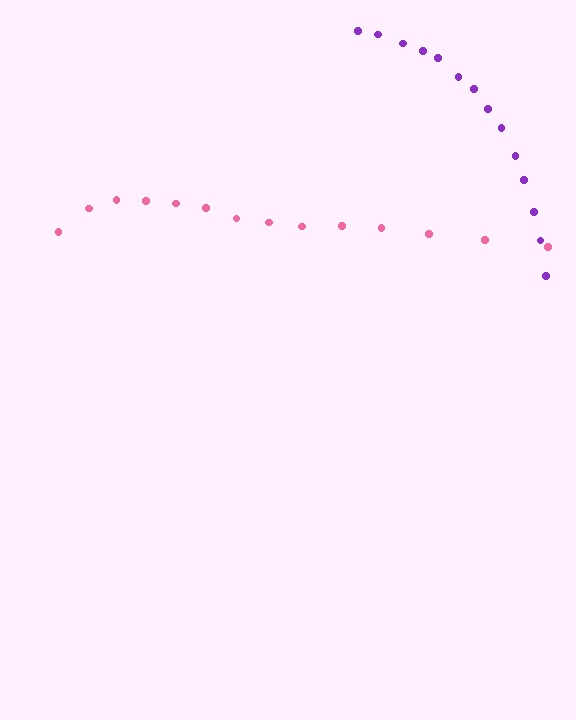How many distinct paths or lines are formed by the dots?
There are 2 distinct paths.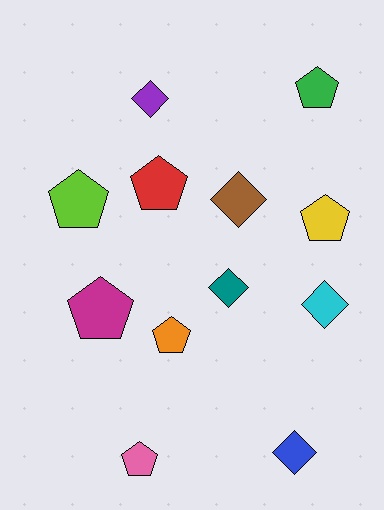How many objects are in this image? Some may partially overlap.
There are 12 objects.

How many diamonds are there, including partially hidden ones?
There are 5 diamonds.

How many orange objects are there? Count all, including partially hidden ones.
There is 1 orange object.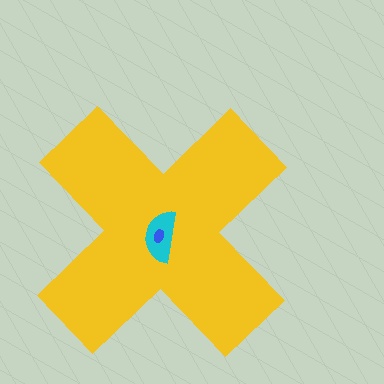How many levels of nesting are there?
3.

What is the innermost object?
The blue ellipse.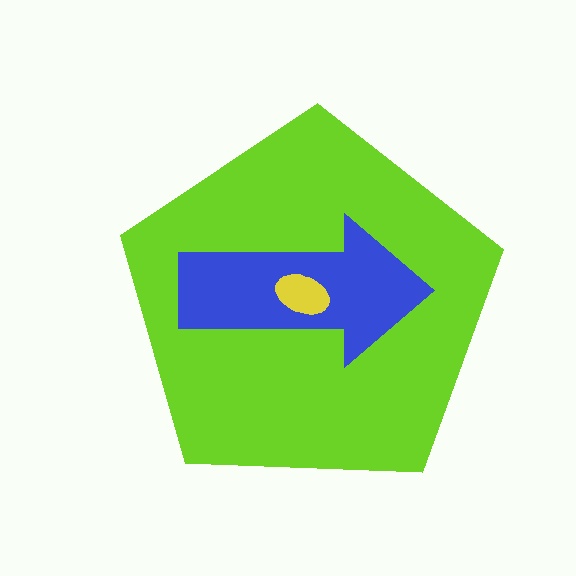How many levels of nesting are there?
3.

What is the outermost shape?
The lime pentagon.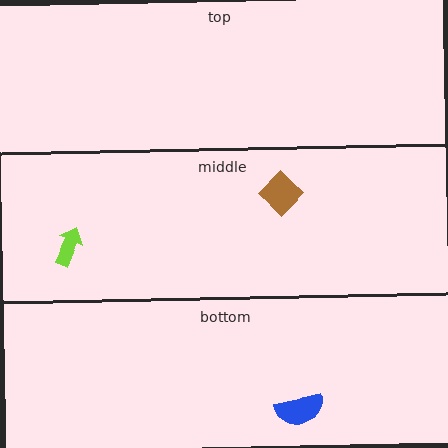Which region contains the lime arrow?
The middle region.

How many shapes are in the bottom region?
1.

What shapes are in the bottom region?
The blue semicircle.